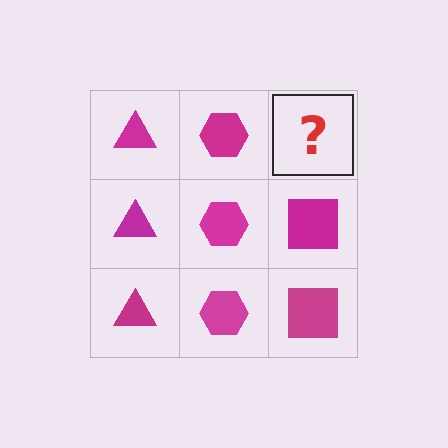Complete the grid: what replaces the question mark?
The question mark should be replaced with a magenta square.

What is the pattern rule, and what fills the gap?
The rule is that each column has a consistent shape. The gap should be filled with a magenta square.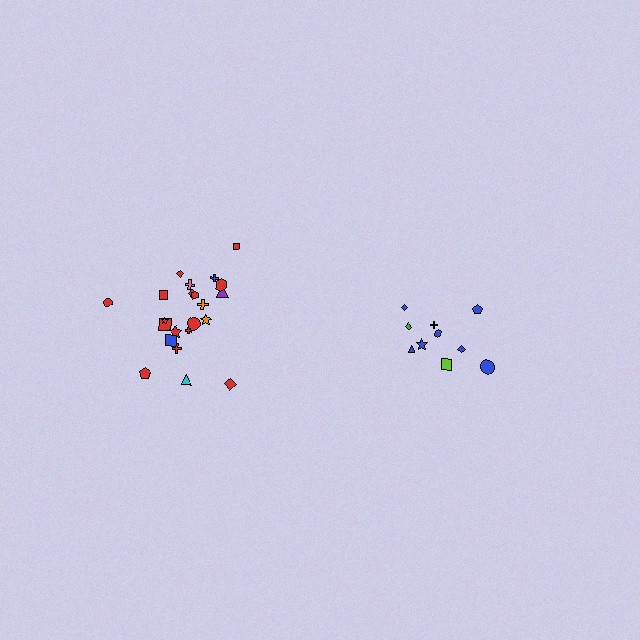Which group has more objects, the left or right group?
The left group.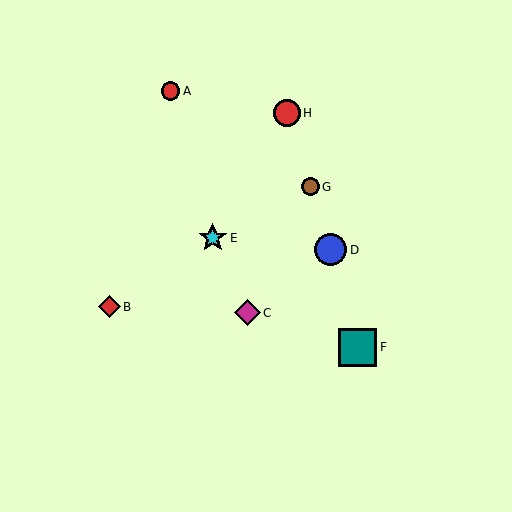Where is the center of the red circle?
The center of the red circle is at (287, 113).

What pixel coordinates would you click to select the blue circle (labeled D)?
Click at (331, 250) to select the blue circle D.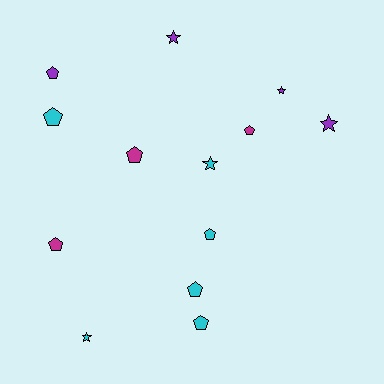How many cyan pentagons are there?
There are 4 cyan pentagons.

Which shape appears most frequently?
Pentagon, with 8 objects.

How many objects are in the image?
There are 13 objects.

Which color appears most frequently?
Cyan, with 6 objects.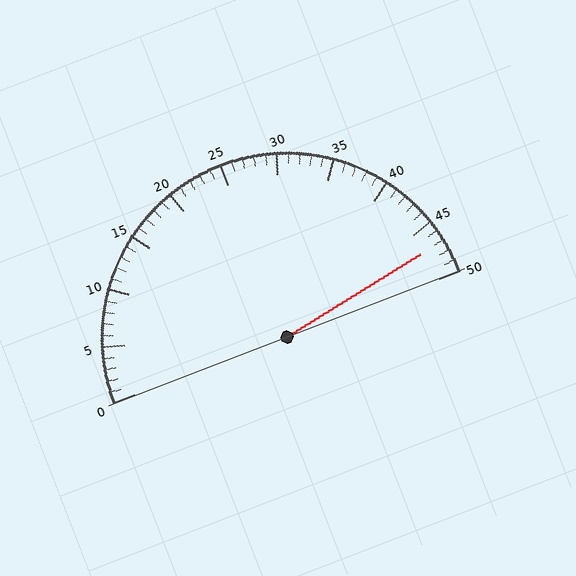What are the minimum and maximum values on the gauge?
The gauge ranges from 0 to 50.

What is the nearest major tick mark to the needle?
The nearest major tick mark is 45.